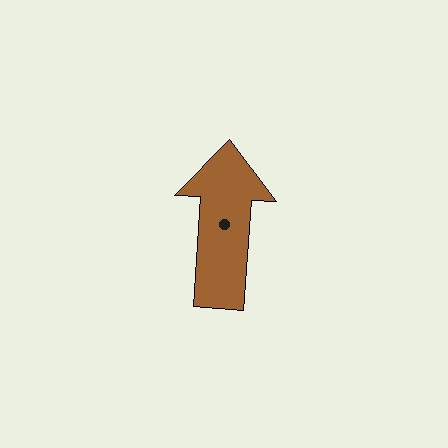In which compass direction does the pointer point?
North.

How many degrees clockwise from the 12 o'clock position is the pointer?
Approximately 4 degrees.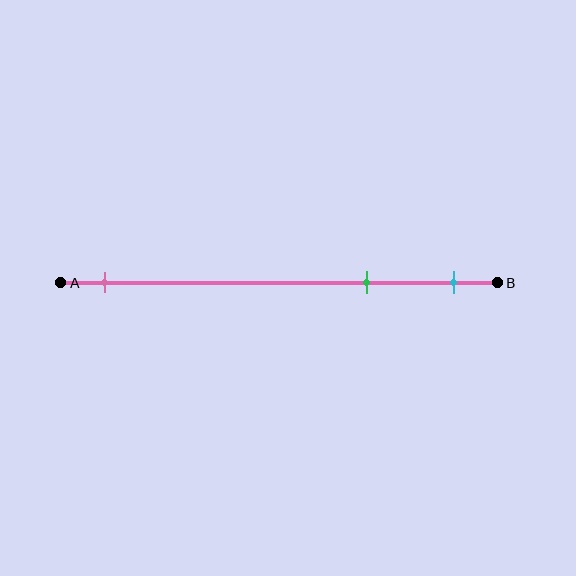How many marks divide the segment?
There are 3 marks dividing the segment.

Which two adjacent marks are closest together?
The green and cyan marks are the closest adjacent pair.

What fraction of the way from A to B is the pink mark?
The pink mark is approximately 10% (0.1) of the way from A to B.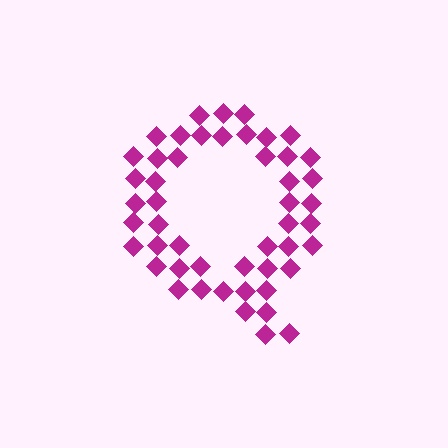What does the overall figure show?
The overall figure shows the letter Q.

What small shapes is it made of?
It is made of small diamonds.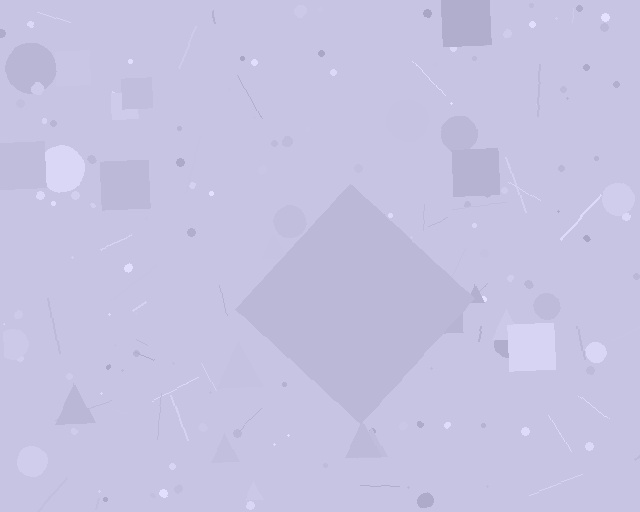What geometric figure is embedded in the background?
A diamond is embedded in the background.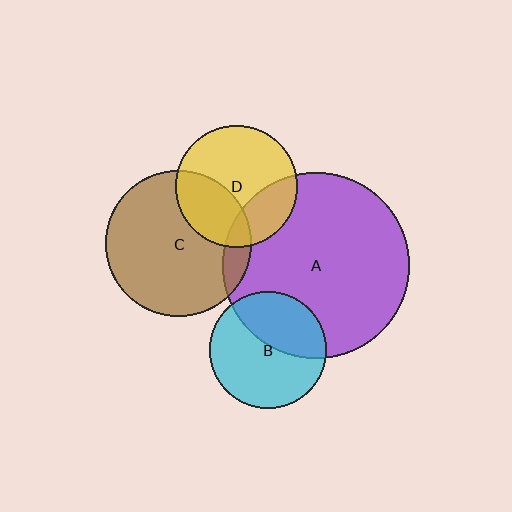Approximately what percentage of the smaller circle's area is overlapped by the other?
Approximately 25%.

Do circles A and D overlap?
Yes.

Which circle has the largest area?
Circle A (purple).